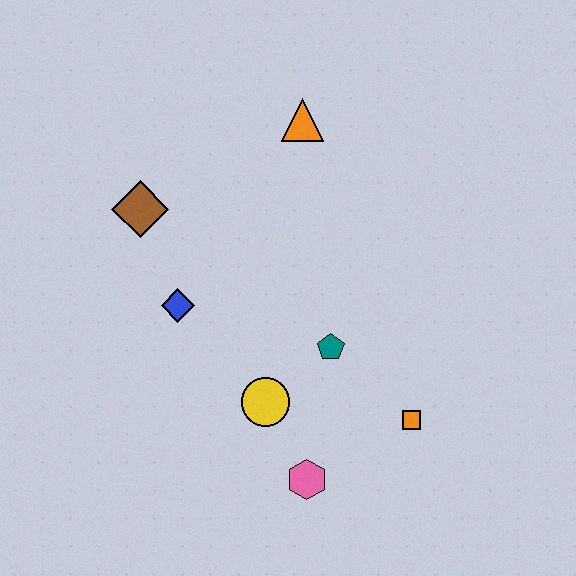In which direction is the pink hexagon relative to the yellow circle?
The pink hexagon is below the yellow circle.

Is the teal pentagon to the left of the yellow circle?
No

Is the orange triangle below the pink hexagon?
No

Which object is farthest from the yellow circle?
The orange triangle is farthest from the yellow circle.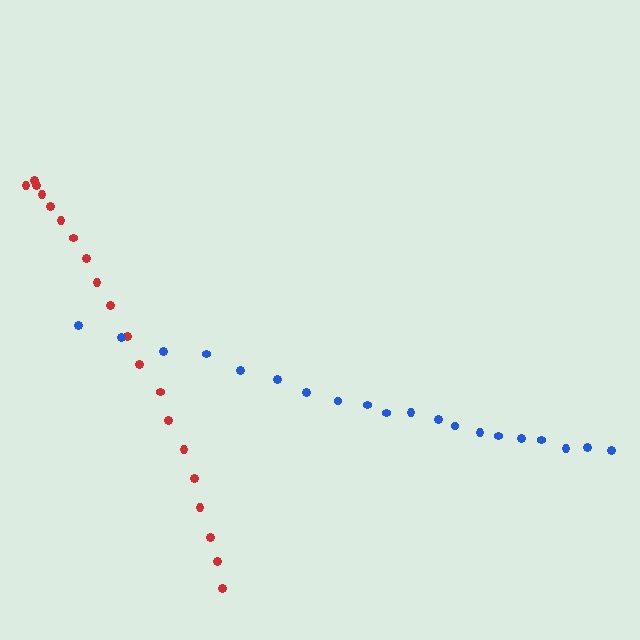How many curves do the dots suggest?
There are 2 distinct paths.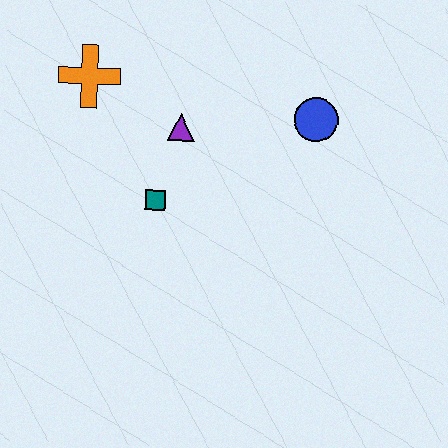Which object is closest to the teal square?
The purple triangle is closest to the teal square.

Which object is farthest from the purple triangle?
The blue circle is farthest from the purple triangle.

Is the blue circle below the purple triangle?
No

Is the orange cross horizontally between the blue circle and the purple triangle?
No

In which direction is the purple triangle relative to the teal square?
The purple triangle is above the teal square.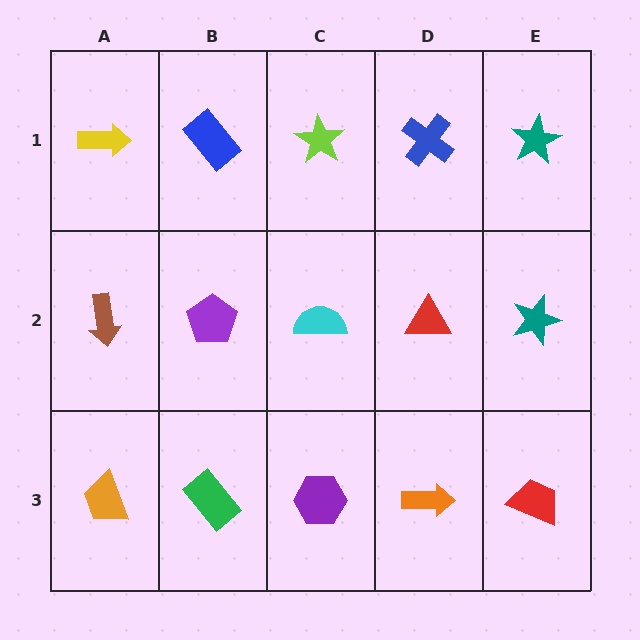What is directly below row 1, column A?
A brown arrow.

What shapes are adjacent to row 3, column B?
A purple pentagon (row 2, column B), an orange trapezoid (row 3, column A), a purple hexagon (row 3, column C).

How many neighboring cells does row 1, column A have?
2.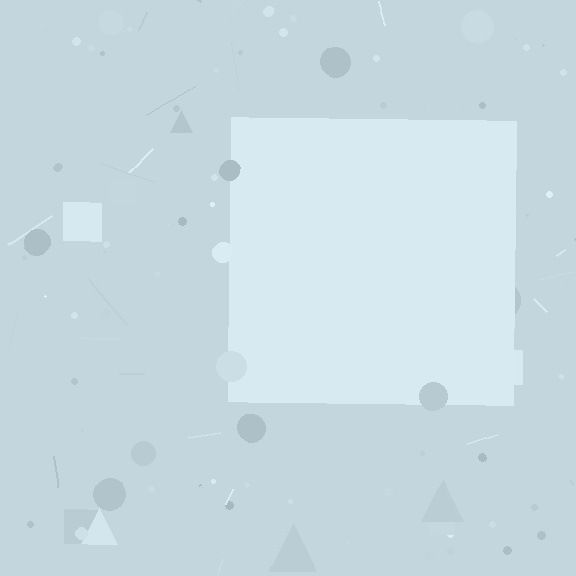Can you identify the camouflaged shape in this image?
The camouflaged shape is a square.